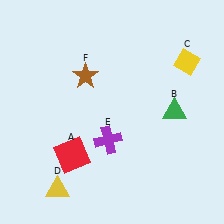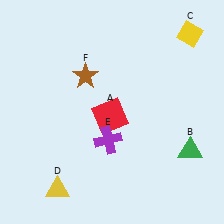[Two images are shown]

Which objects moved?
The objects that moved are: the red square (A), the green triangle (B), the yellow diamond (C).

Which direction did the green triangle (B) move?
The green triangle (B) moved down.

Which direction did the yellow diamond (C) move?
The yellow diamond (C) moved up.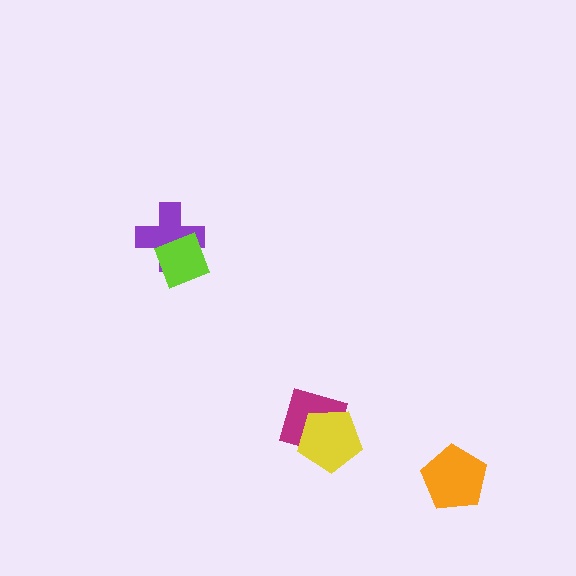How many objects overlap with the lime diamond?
1 object overlaps with the lime diamond.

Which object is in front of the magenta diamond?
The yellow pentagon is in front of the magenta diamond.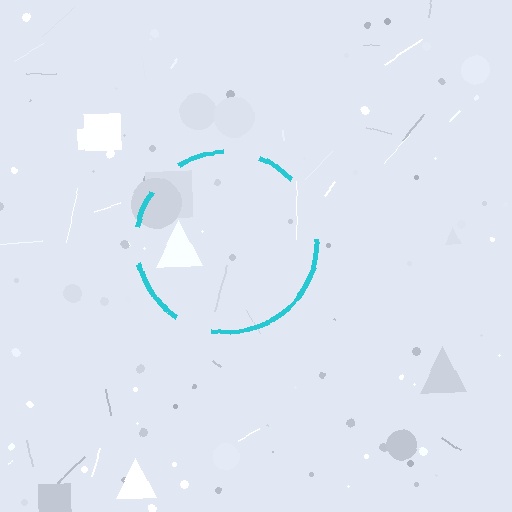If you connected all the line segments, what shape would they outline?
They would outline a circle.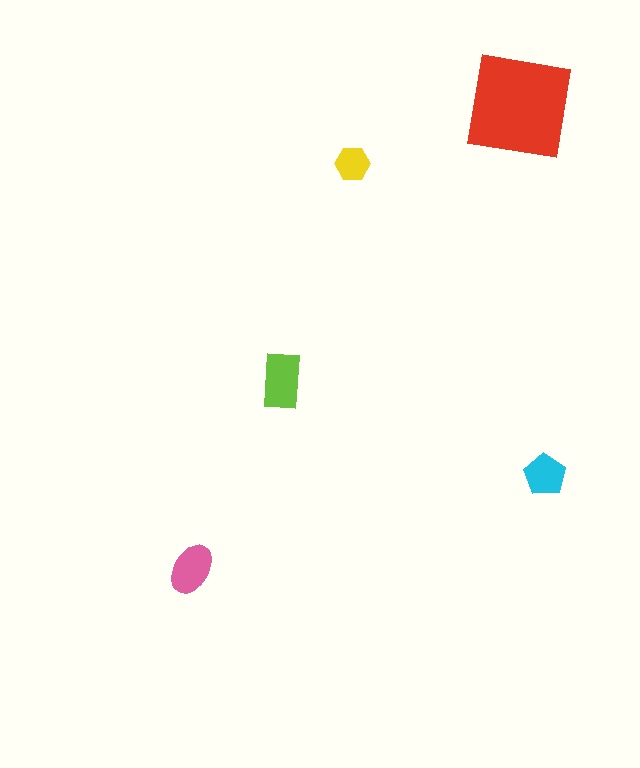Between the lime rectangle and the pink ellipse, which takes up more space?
The lime rectangle.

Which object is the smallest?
The yellow hexagon.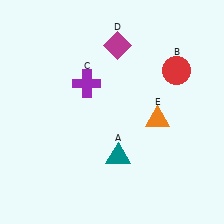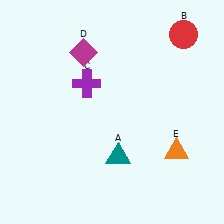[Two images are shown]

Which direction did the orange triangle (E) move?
The orange triangle (E) moved down.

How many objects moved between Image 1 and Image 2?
3 objects moved between the two images.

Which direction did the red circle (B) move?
The red circle (B) moved up.